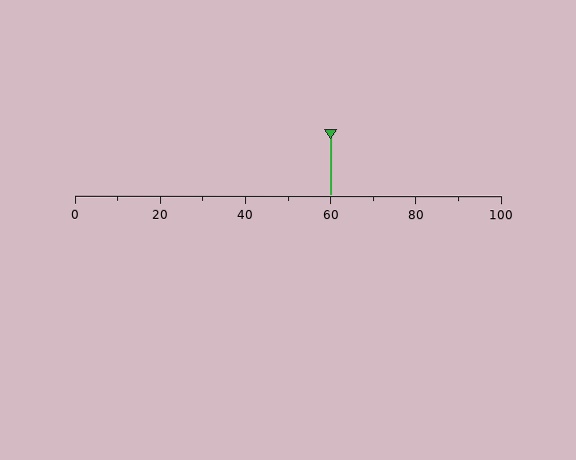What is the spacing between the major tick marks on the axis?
The major ticks are spaced 20 apart.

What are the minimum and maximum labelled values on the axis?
The axis runs from 0 to 100.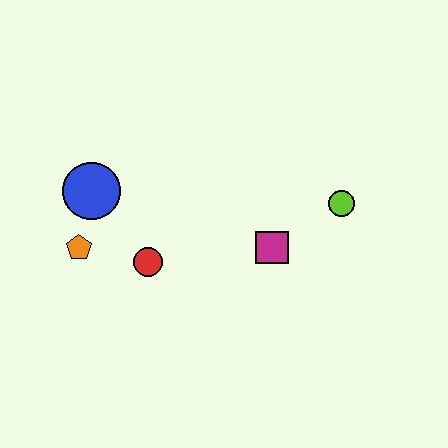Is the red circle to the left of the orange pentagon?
No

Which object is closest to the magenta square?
The lime circle is closest to the magenta square.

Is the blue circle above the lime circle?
Yes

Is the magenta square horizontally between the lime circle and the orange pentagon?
Yes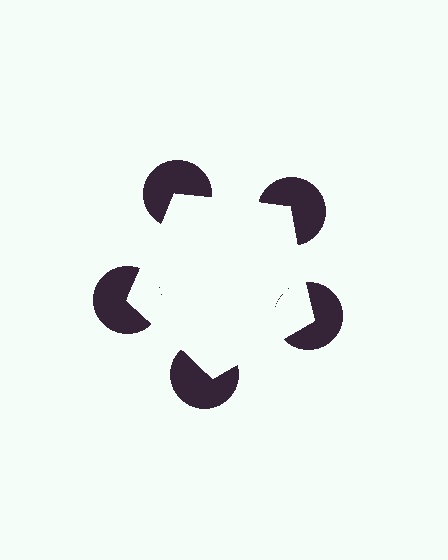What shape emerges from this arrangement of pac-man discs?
An illusory pentagon — its edges are inferred from the aligned wedge cuts in the pac-man discs, not physically drawn.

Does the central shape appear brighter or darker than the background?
It typically appears slightly brighter than the background, even though no actual brightness change is drawn.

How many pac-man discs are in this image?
There are 5 — one at each vertex of the illusory pentagon.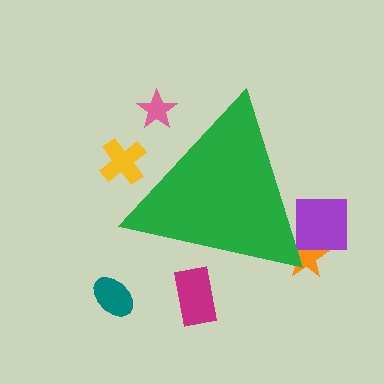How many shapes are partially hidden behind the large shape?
5 shapes are partially hidden.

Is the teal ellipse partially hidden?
No, the teal ellipse is fully visible.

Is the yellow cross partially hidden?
Yes, the yellow cross is partially hidden behind the green triangle.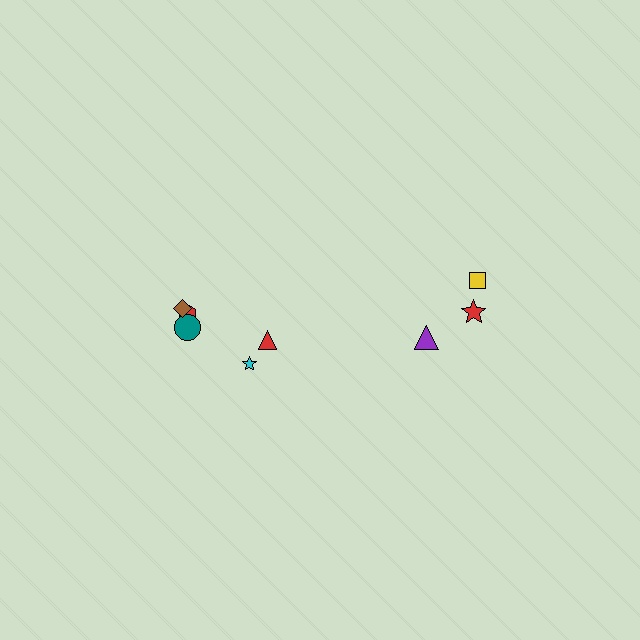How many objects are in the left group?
There are 5 objects.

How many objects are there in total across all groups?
There are 8 objects.